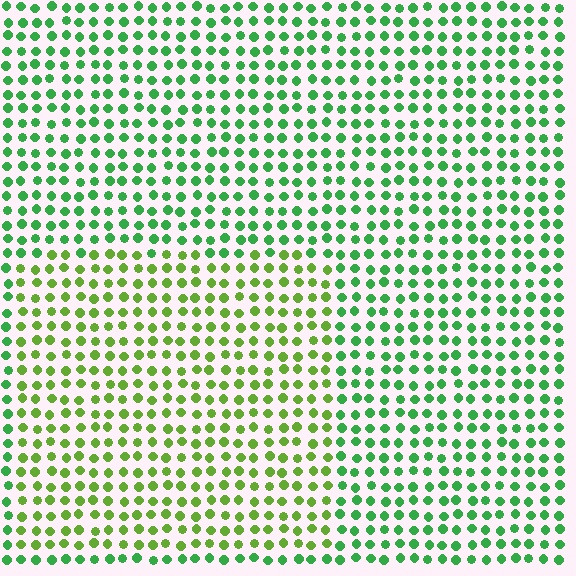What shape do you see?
I see a rectangle.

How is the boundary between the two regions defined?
The boundary is defined purely by a slight shift in hue (about 34 degrees). Spacing, size, and orientation are identical on both sides.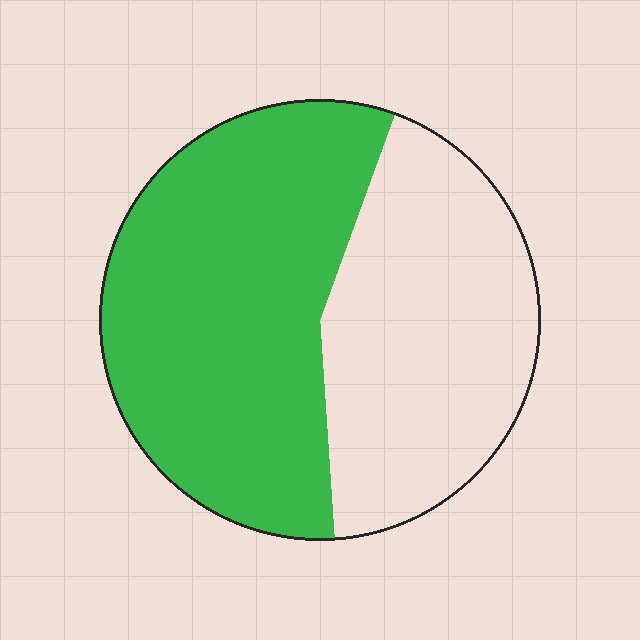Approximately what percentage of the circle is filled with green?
Approximately 55%.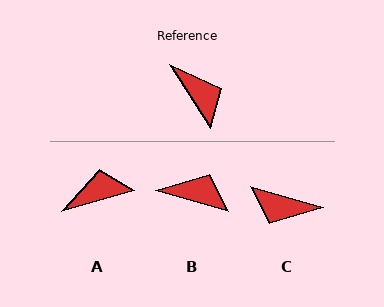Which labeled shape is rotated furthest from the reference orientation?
C, about 139 degrees away.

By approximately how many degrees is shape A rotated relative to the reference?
Approximately 73 degrees counter-clockwise.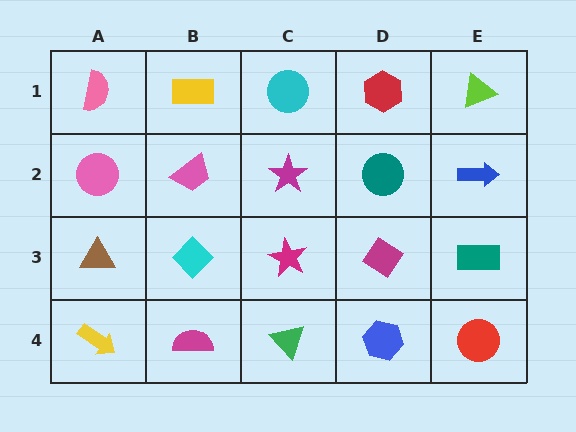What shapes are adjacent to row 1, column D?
A teal circle (row 2, column D), a cyan circle (row 1, column C), a lime triangle (row 1, column E).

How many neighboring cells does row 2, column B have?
4.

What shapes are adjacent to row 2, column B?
A yellow rectangle (row 1, column B), a cyan diamond (row 3, column B), a pink circle (row 2, column A), a magenta star (row 2, column C).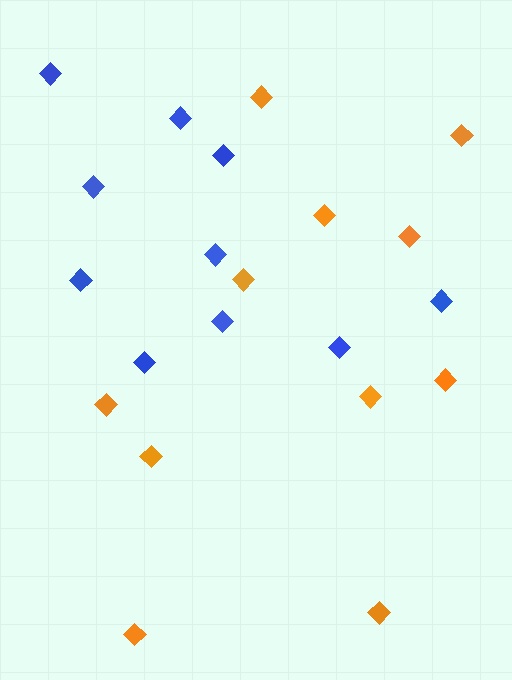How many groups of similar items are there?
There are 2 groups: one group of orange diamonds (11) and one group of blue diamonds (10).